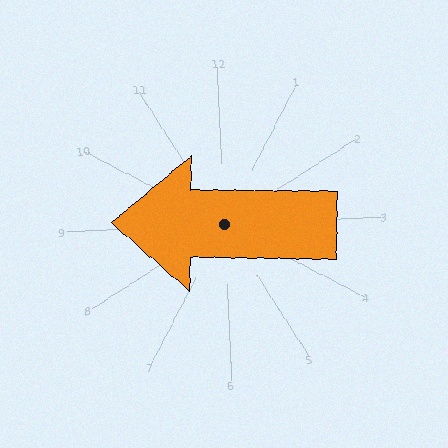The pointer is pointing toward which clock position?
Roughly 9 o'clock.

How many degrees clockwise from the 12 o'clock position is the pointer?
Approximately 273 degrees.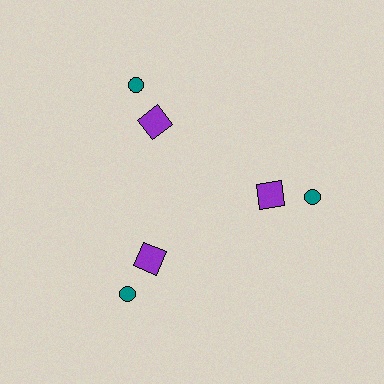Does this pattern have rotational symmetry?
Yes, this pattern has 3-fold rotational symmetry. It looks the same after rotating 120 degrees around the center.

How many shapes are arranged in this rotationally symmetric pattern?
There are 6 shapes, arranged in 3 groups of 2.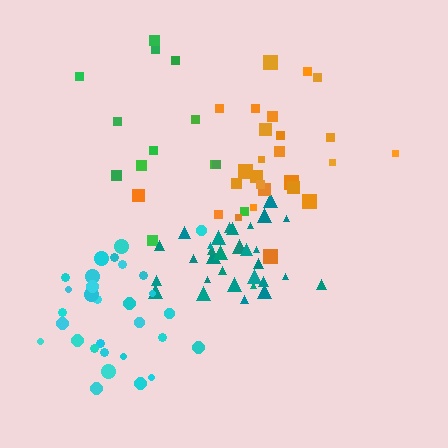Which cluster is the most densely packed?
Teal.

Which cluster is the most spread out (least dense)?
Green.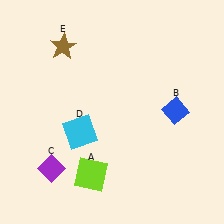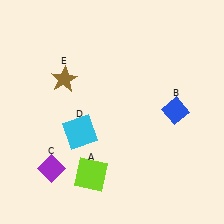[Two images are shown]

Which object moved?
The brown star (E) moved down.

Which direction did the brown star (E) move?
The brown star (E) moved down.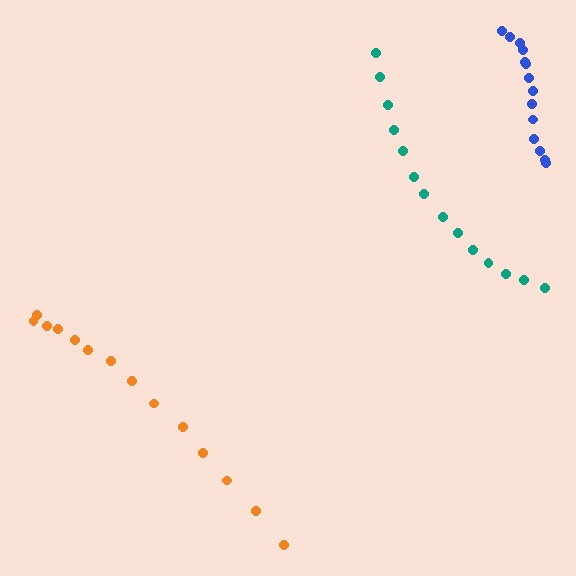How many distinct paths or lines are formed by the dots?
There are 3 distinct paths.